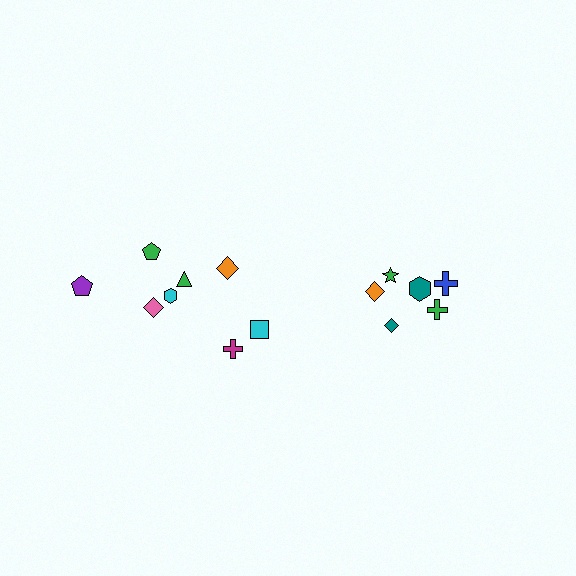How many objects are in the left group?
There are 8 objects.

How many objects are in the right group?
There are 6 objects.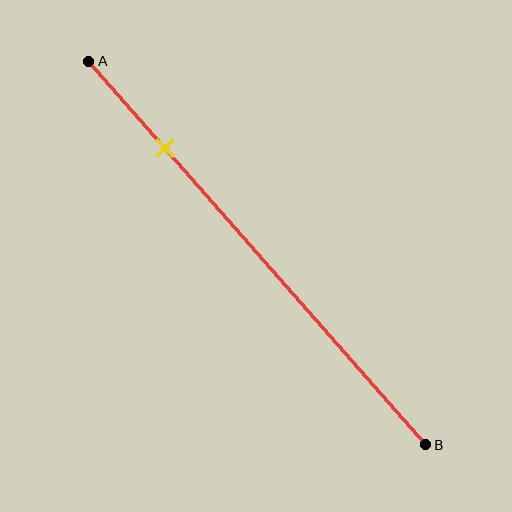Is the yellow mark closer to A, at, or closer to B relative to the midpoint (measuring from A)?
The yellow mark is closer to point A than the midpoint of segment AB.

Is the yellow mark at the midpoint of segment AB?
No, the mark is at about 25% from A, not at the 50% midpoint.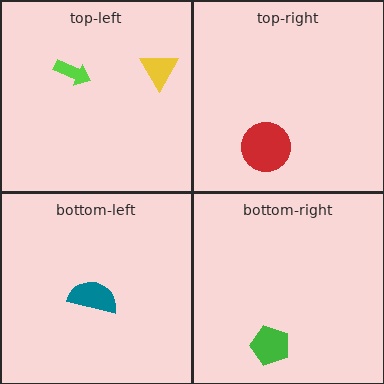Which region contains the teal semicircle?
The bottom-left region.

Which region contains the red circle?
The top-right region.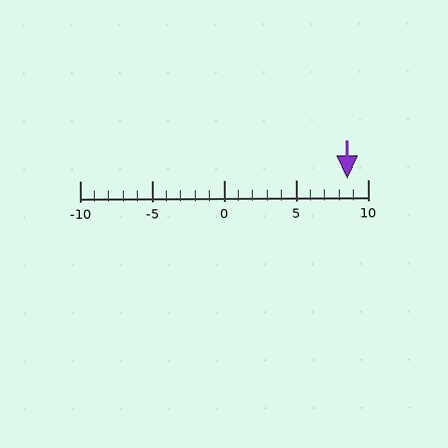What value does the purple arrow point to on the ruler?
The purple arrow points to approximately 9.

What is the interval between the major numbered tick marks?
The major tick marks are spaced 5 units apart.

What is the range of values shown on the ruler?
The ruler shows values from -10 to 10.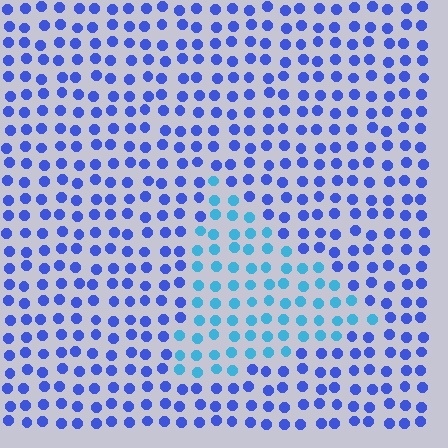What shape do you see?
I see a triangle.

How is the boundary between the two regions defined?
The boundary is defined purely by a slight shift in hue (about 36 degrees). Spacing, size, and orientation are identical on both sides.